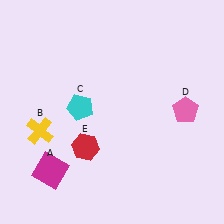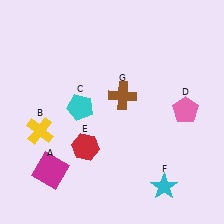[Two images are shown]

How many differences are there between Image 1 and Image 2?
There are 2 differences between the two images.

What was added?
A cyan star (F), a brown cross (G) were added in Image 2.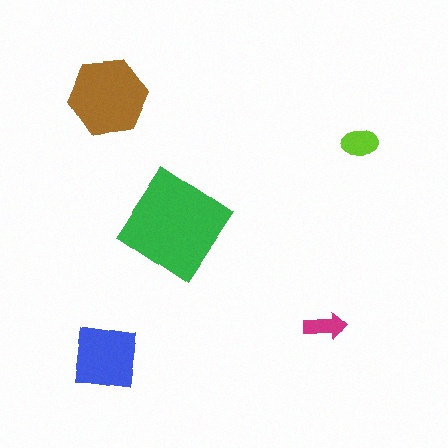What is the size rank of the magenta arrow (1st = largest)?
5th.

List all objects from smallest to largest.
The magenta arrow, the lime ellipse, the blue square, the brown hexagon, the green diamond.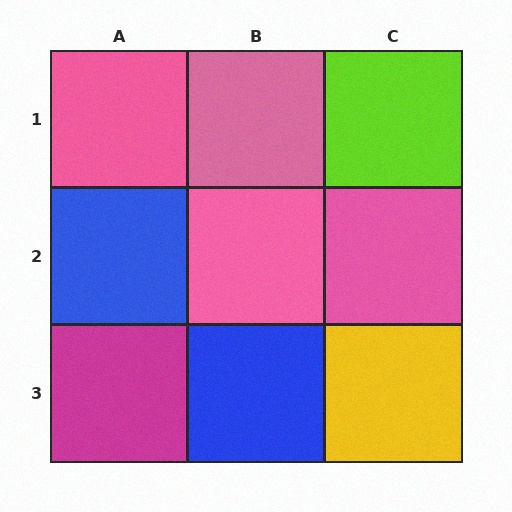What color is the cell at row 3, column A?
Magenta.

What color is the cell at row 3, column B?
Blue.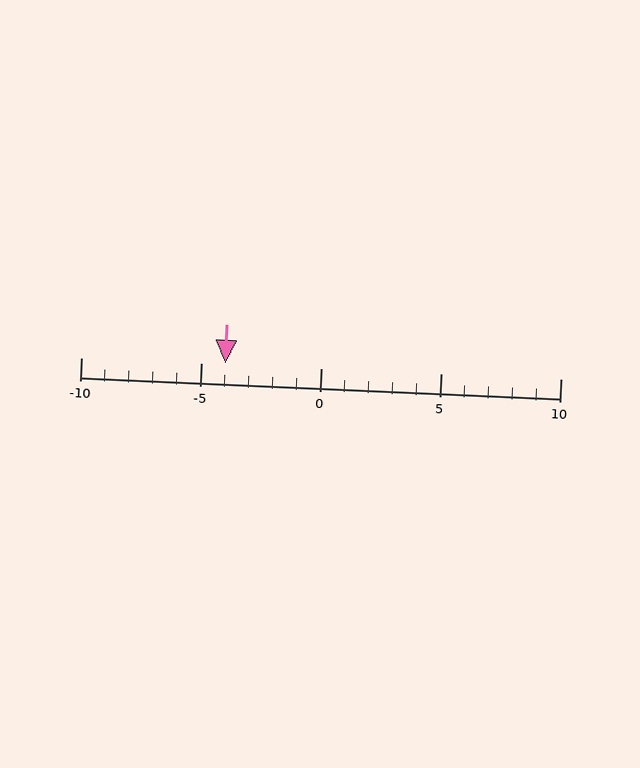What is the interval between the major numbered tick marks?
The major tick marks are spaced 5 units apart.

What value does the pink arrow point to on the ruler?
The pink arrow points to approximately -4.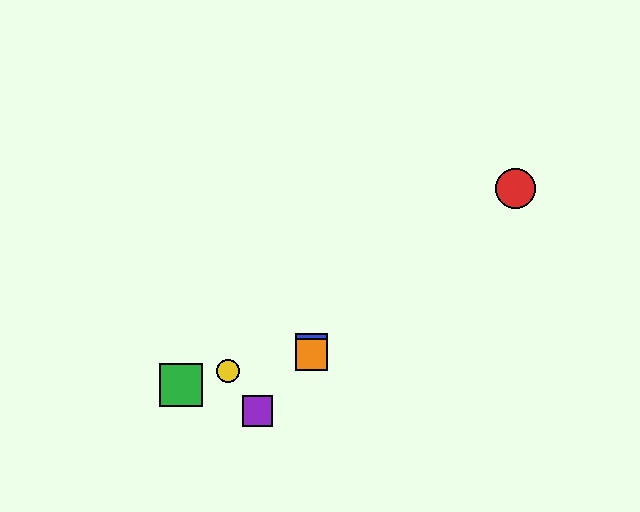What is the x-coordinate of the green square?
The green square is at x≈181.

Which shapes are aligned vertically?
The blue square, the orange square are aligned vertically.